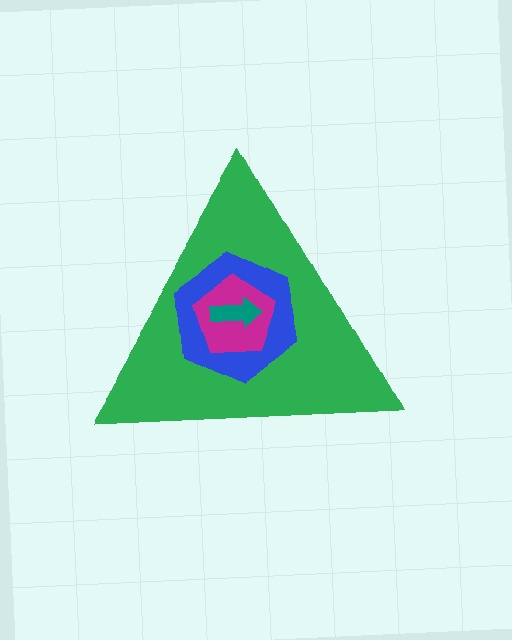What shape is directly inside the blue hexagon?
The magenta pentagon.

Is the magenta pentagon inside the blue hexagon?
Yes.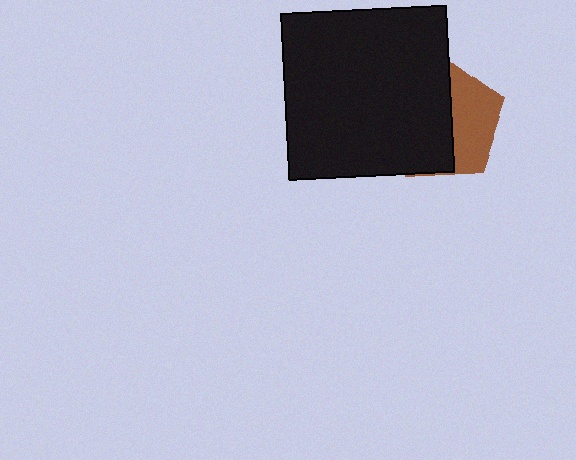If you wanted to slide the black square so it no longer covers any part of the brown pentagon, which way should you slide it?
Slide it left — that is the most direct way to separate the two shapes.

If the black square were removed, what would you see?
You would see the complete brown pentagon.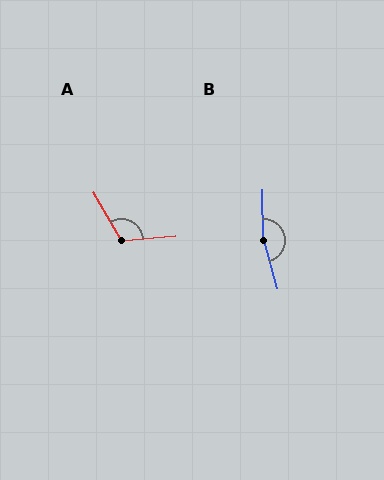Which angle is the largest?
B, at approximately 165 degrees.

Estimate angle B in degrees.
Approximately 165 degrees.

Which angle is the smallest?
A, at approximately 115 degrees.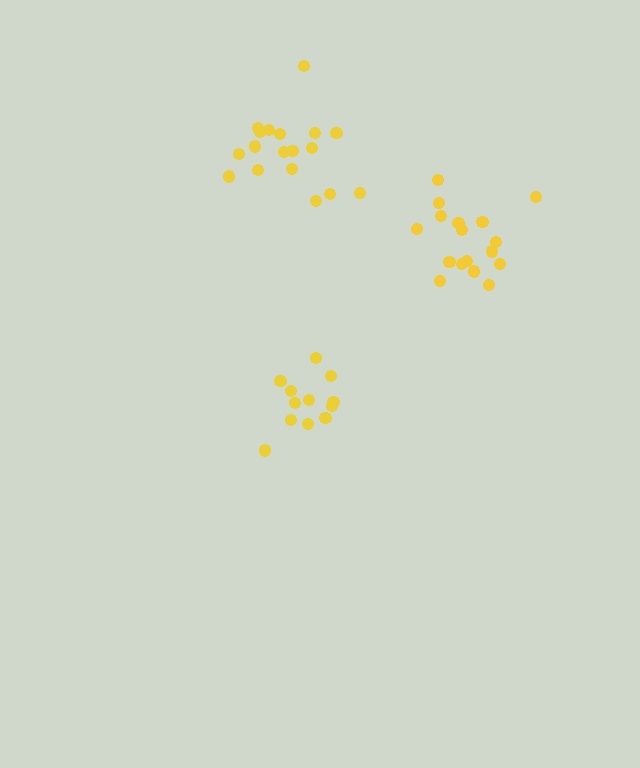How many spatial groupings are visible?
There are 3 spatial groupings.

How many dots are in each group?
Group 1: 17 dots, Group 2: 18 dots, Group 3: 12 dots (47 total).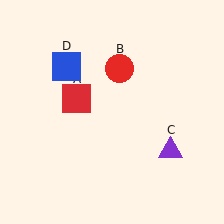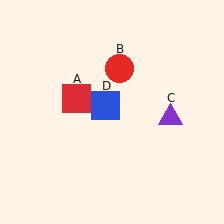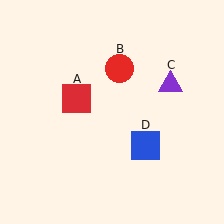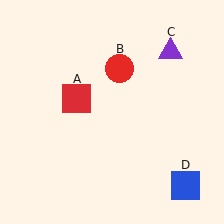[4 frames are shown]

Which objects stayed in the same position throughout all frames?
Red square (object A) and red circle (object B) remained stationary.